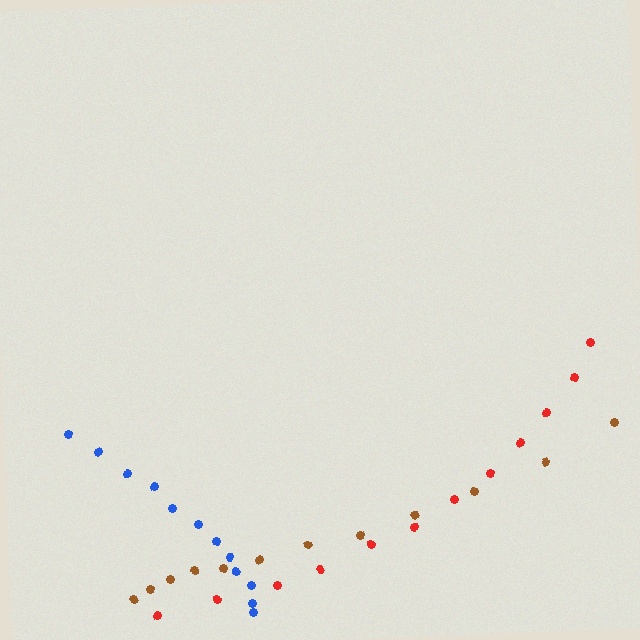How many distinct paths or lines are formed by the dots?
There are 3 distinct paths.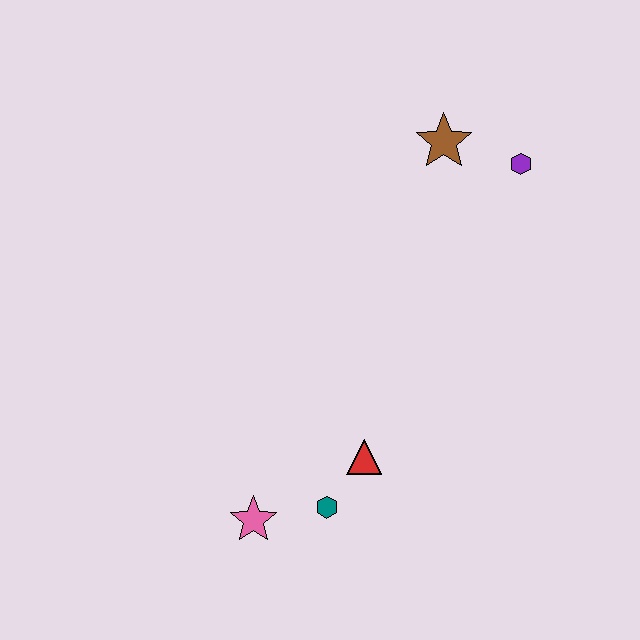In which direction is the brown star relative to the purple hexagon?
The brown star is to the left of the purple hexagon.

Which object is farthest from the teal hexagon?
The purple hexagon is farthest from the teal hexagon.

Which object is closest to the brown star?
The purple hexagon is closest to the brown star.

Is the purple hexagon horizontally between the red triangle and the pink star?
No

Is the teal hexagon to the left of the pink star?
No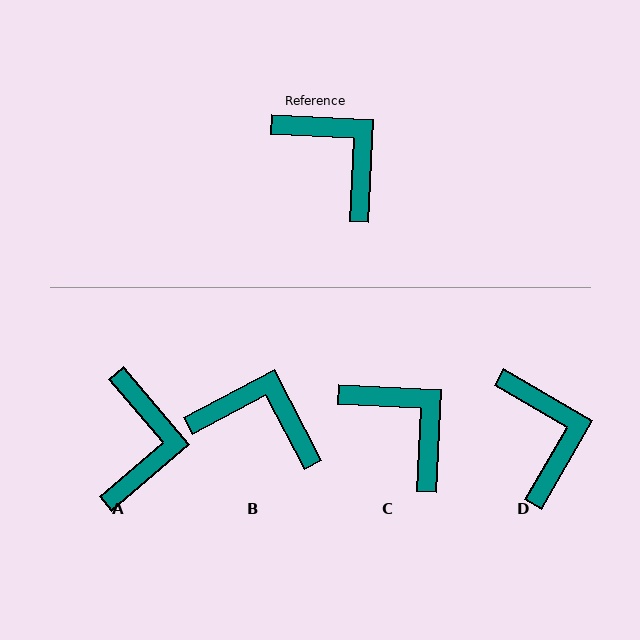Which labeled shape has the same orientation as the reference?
C.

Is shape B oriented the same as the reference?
No, it is off by about 30 degrees.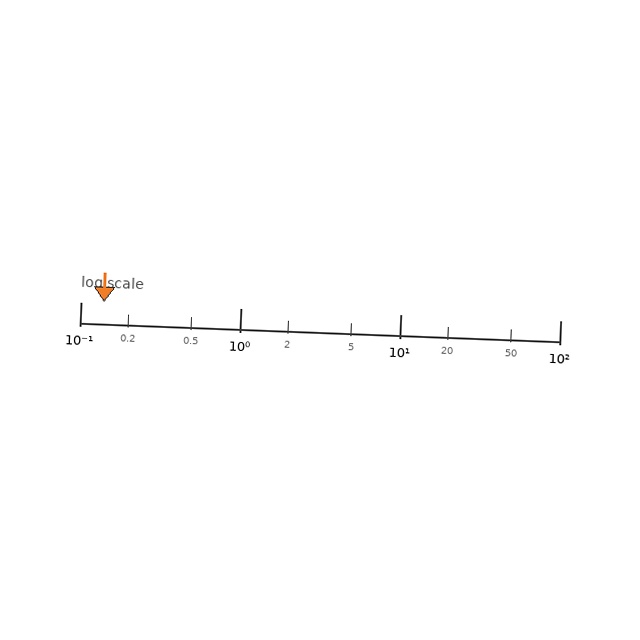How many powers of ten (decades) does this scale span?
The scale spans 3 decades, from 0.1 to 100.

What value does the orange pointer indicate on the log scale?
The pointer indicates approximately 0.14.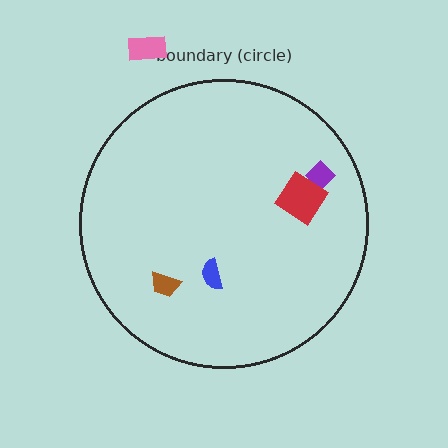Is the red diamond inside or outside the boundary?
Inside.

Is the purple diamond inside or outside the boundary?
Inside.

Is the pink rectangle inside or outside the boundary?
Outside.